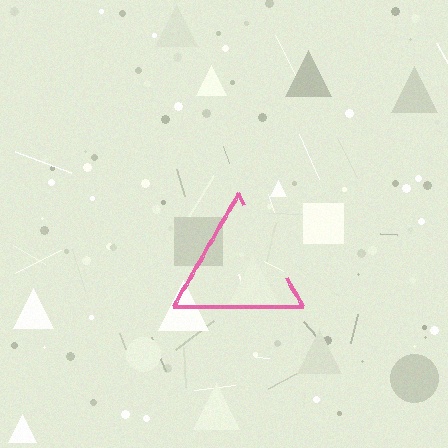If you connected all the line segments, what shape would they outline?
They would outline a triangle.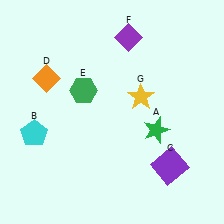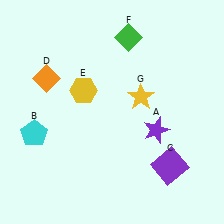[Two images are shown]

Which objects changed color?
A changed from green to purple. E changed from green to yellow. F changed from purple to green.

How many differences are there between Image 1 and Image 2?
There are 3 differences between the two images.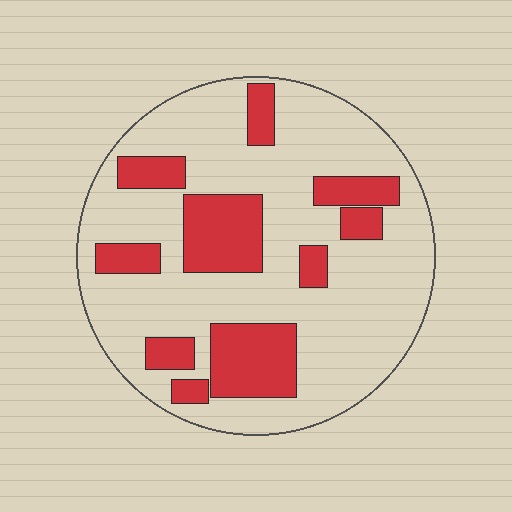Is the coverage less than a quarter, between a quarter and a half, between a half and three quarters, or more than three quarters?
Between a quarter and a half.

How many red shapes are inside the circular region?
10.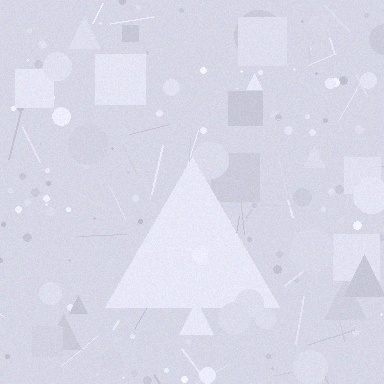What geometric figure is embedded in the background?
A triangle is embedded in the background.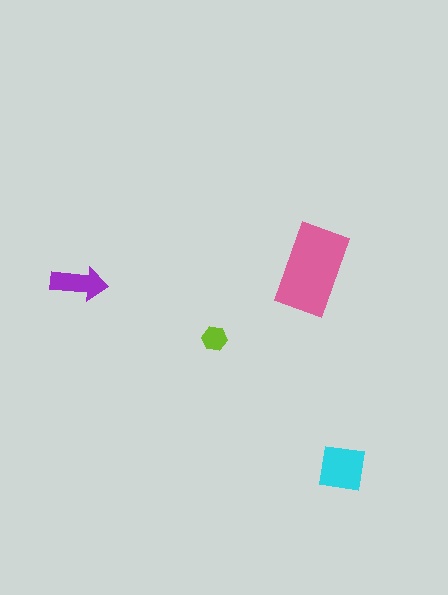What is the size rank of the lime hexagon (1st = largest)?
4th.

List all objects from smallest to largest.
The lime hexagon, the purple arrow, the cyan square, the pink rectangle.